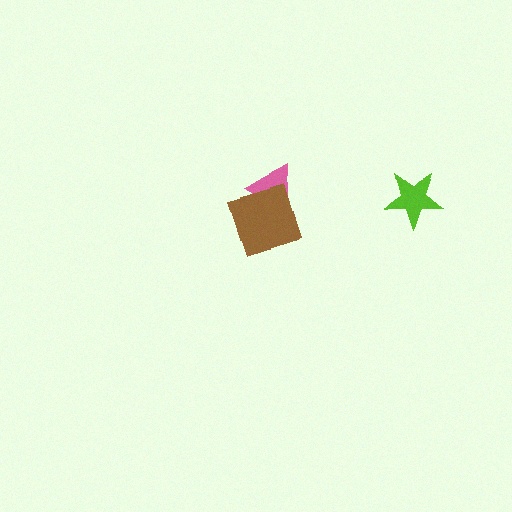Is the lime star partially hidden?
No, no other shape covers it.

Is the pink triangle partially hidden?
Yes, it is partially covered by another shape.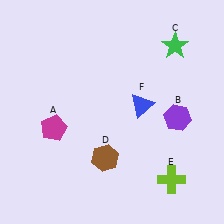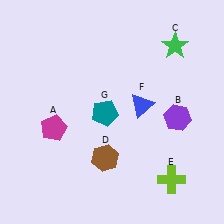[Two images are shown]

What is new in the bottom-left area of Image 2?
A teal pentagon (G) was added in the bottom-left area of Image 2.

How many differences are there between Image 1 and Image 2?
There is 1 difference between the two images.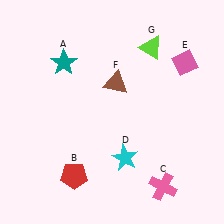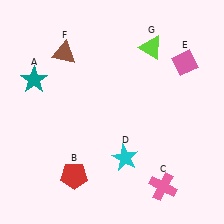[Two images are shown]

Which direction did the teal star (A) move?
The teal star (A) moved left.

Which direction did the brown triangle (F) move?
The brown triangle (F) moved left.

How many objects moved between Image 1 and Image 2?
2 objects moved between the two images.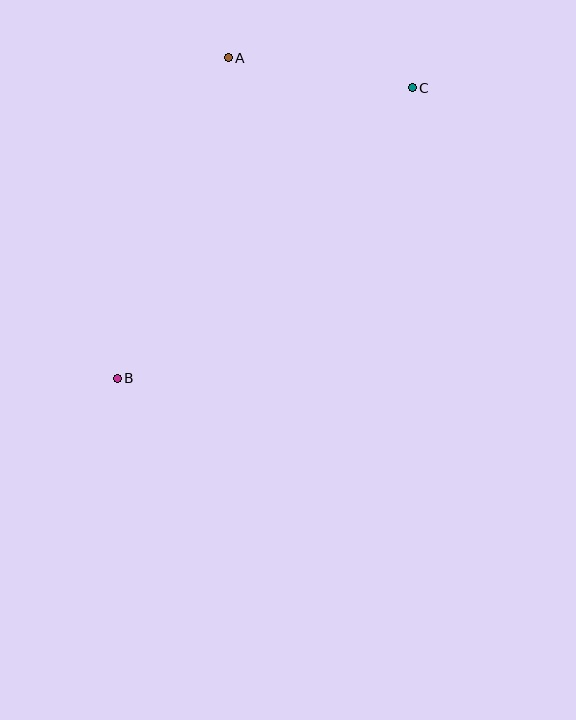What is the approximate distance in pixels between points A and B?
The distance between A and B is approximately 339 pixels.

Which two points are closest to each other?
Points A and C are closest to each other.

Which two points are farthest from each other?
Points B and C are farthest from each other.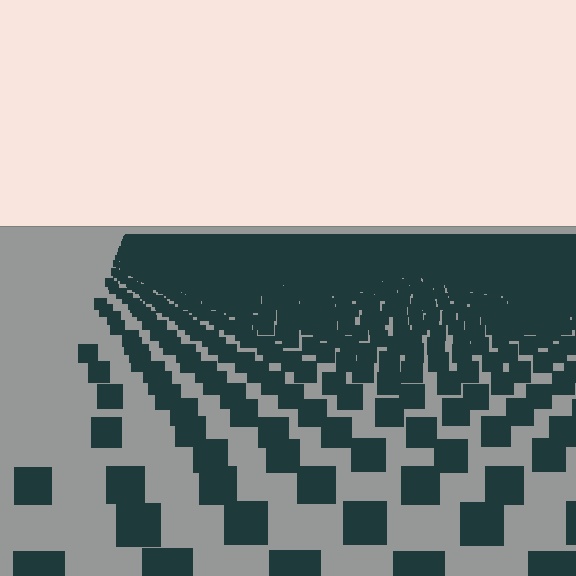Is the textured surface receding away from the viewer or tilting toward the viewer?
The surface is receding away from the viewer. Texture elements get smaller and denser toward the top.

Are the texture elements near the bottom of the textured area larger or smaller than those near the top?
Larger. Near the bottom, elements are closer to the viewer and appear at a bigger on-screen size.